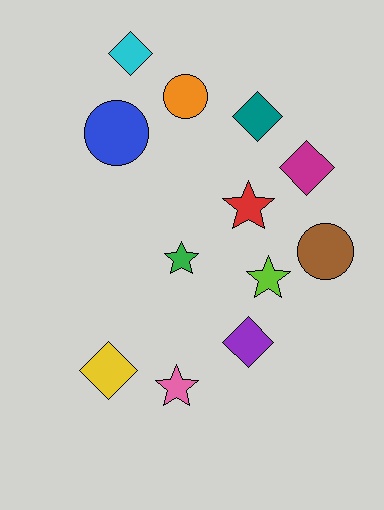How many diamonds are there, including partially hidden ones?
There are 5 diamonds.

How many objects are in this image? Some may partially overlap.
There are 12 objects.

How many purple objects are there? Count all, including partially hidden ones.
There is 1 purple object.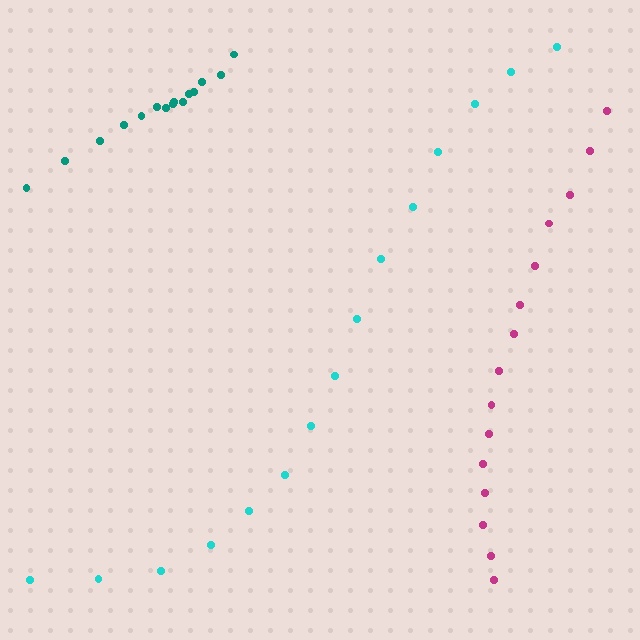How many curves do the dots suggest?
There are 3 distinct paths.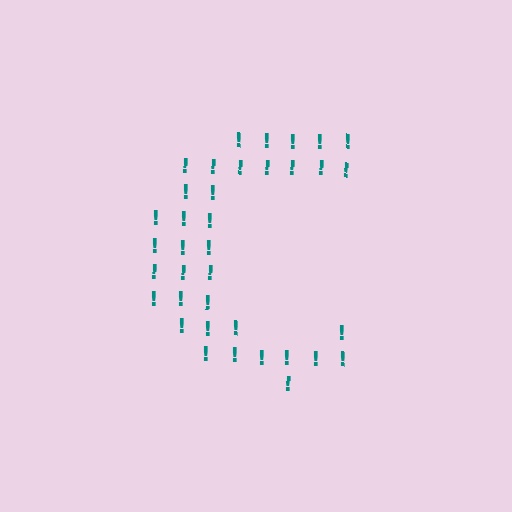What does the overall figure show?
The overall figure shows the letter C.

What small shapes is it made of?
It is made of small exclamation marks.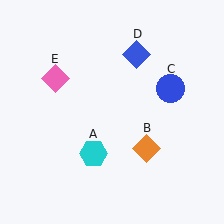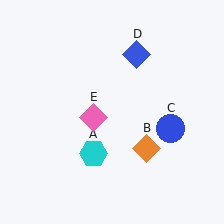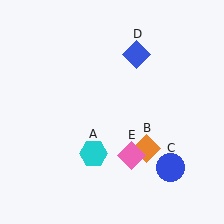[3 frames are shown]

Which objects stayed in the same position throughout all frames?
Cyan hexagon (object A) and orange diamond (object B) and blue diamond (object D) remained stationary.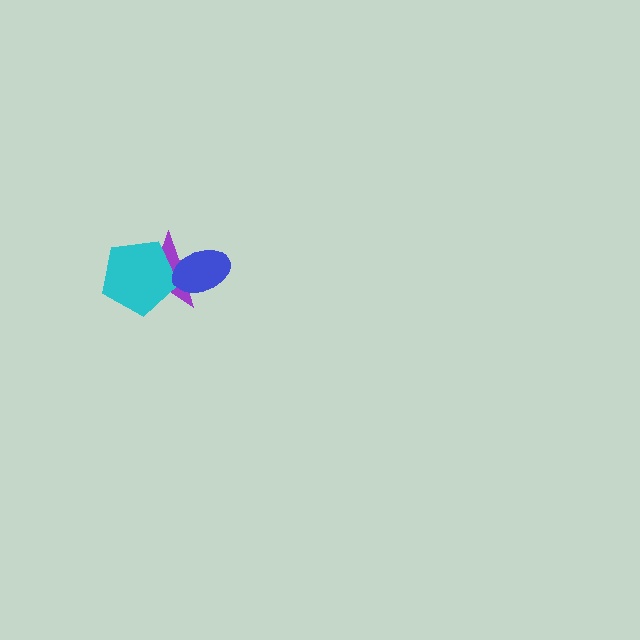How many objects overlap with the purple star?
2 objects overlap with the purple star.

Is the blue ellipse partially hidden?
No, no other shape covers it.